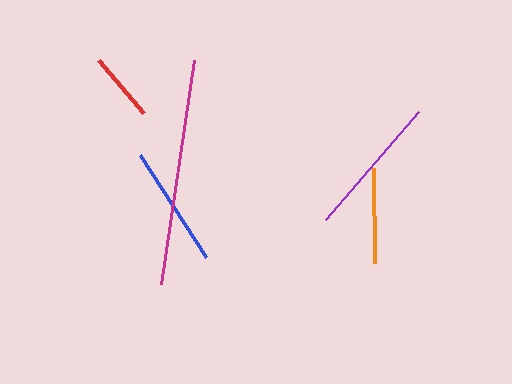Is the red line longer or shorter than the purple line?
The purple line is longer than the red line.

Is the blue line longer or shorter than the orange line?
The blue line is longer than the orange line.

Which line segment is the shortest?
The red line is the shortest at approximately 69 pixels.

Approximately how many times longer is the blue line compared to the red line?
The blue line is approximately 1.8 times the length of the red line.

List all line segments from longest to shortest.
From longest to shortest: magenta, purple, blue, orange, red.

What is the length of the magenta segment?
The magenta segment is approximately 226 pixels long.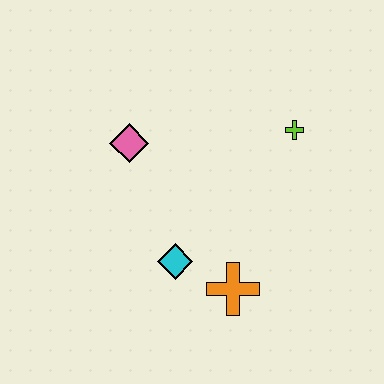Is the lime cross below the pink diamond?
No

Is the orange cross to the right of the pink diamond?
Yes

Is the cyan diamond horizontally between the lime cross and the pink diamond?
Yes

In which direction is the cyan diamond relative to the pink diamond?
The cyan diamond is below the pink diamond.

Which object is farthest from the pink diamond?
The orange cross is farthest from the pink diamond.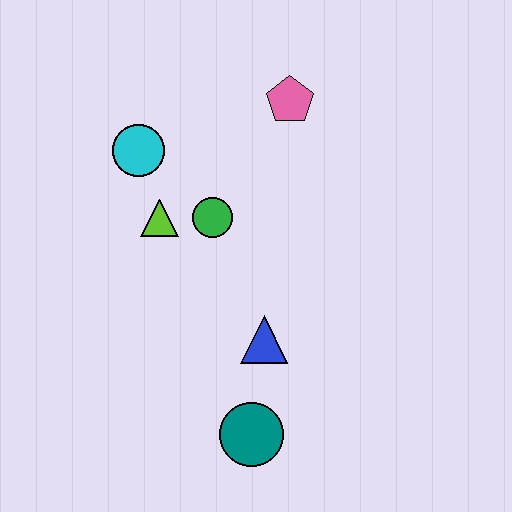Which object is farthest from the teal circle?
The pink pentagon is farthest from the teal circle.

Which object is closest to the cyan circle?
The lime triangle is closest to the cyan circle.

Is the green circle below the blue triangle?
No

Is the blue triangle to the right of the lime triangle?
Yes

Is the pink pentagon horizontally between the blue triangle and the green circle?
No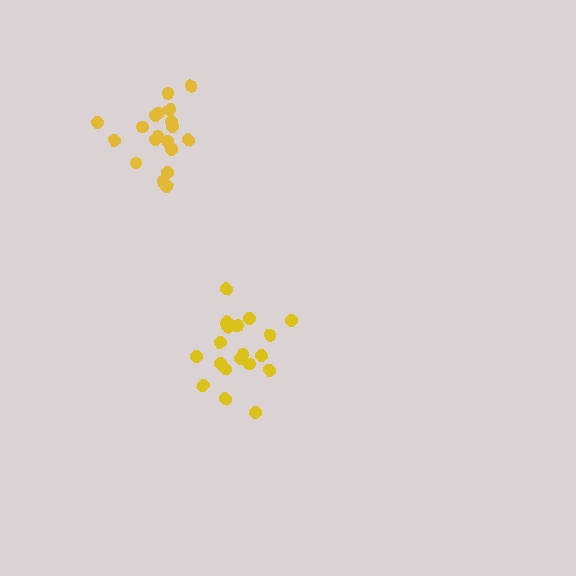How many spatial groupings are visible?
There are 2 spatial groupings.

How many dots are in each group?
Group 1: 21 dots, Group 2: 19 dots (40 total).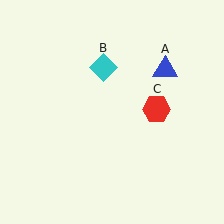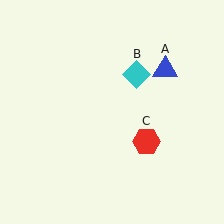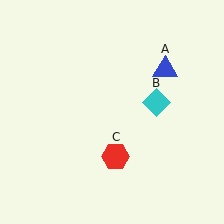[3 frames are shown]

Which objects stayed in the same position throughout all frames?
Blue triangle (object A) remained stationary.